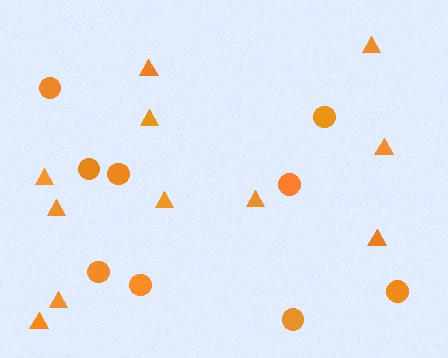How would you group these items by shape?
There are 2 groups: one group of circles (9) and one group of triangles (11).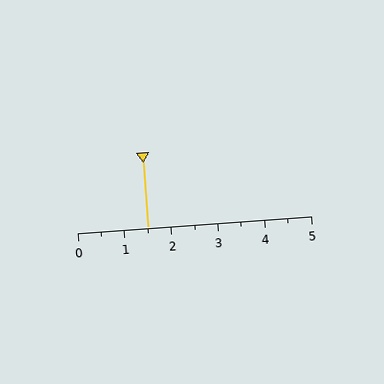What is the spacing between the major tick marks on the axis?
The major ticks are spaced 1 apart.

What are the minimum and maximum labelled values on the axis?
The axis runs from 0 to 5.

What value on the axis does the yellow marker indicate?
The marker indicates approximately 1.5.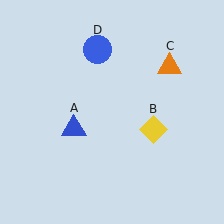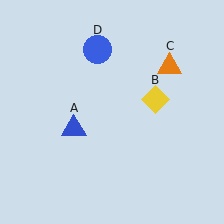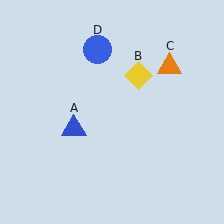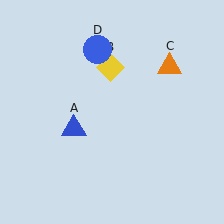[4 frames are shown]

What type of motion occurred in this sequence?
The yellow diamond (object B) rotated counterclockwise around the center of the scene.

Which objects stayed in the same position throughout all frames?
Blue triangle (object A) and orange triangle (object C) and blue circle (object D) remained stationary.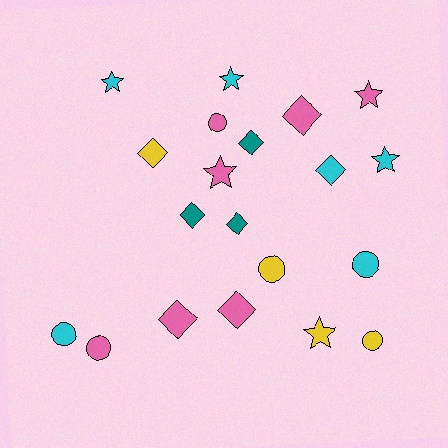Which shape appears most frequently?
Diamond, with 8 objects.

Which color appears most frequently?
Pink, with 7 objects.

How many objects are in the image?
There are 20 objects.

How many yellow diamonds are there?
There is 1 yellow diamond.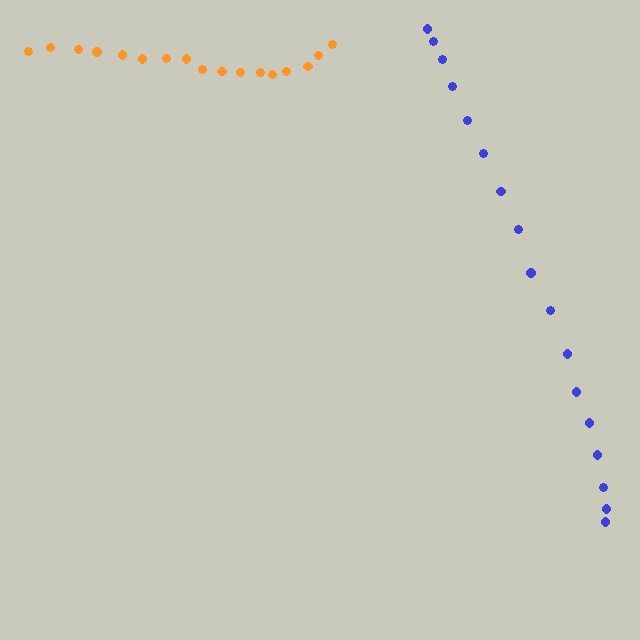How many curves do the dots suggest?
There are 2 distinct paths.